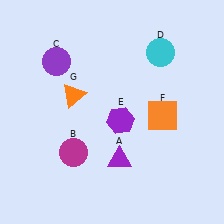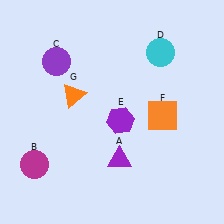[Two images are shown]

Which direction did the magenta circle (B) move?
The magenta circle (B) moved left.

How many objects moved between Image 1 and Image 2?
1 object moved between the two images.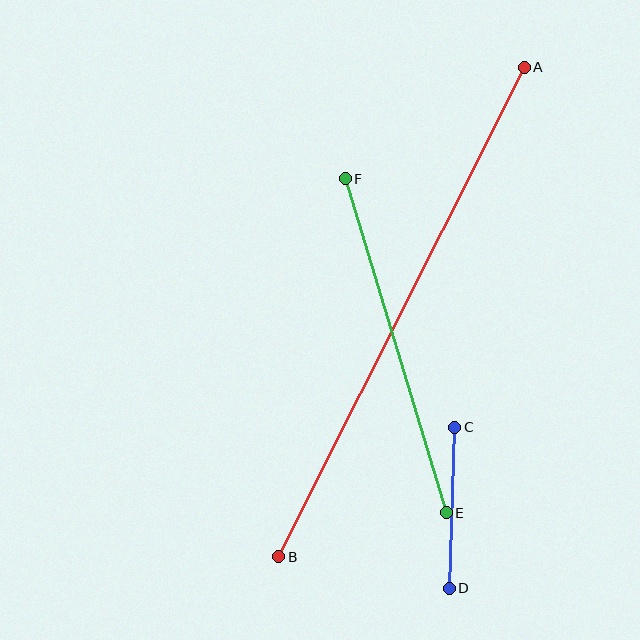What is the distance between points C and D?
The distance is approximately 161 pixels.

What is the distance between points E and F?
The distance is approximately 349 pixels.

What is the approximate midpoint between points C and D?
The midpoint is at approximately (452, 508) pixels.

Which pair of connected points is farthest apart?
Points A and B are farthest apart.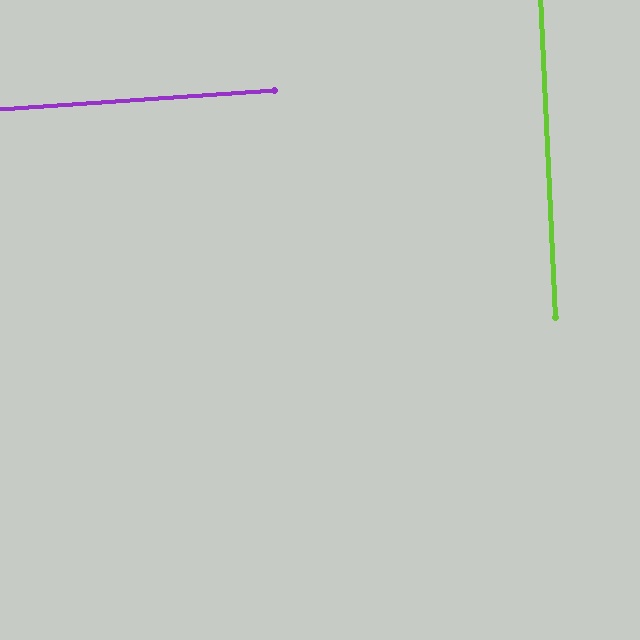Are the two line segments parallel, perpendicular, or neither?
Perpendicular — they meet at approximately 89°.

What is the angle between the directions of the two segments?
Approximately 89 degrees.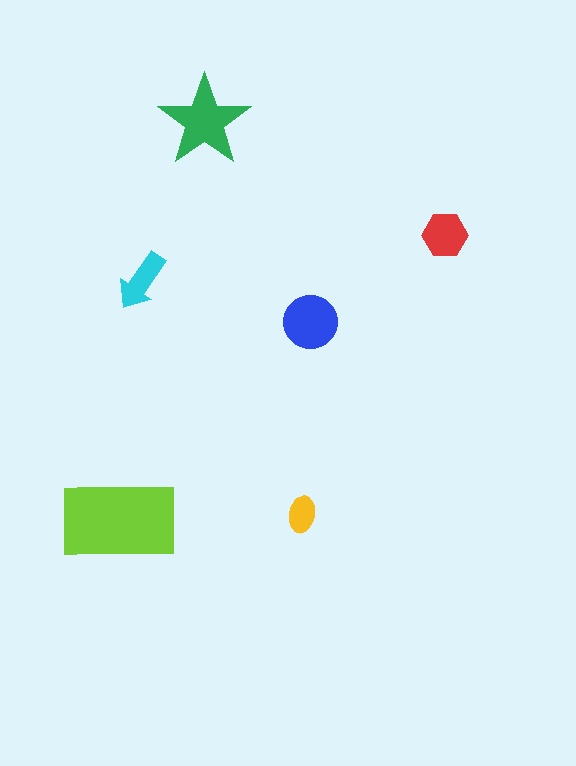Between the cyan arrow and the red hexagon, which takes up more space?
The red hexagon.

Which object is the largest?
The lime rectangle.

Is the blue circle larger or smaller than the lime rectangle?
Smaller.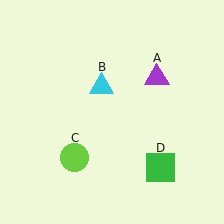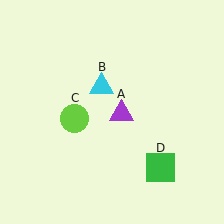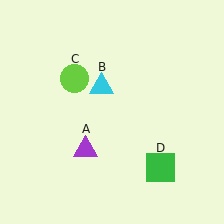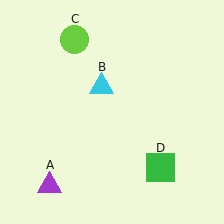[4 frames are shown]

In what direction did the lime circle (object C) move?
The lime circle (object C) moved up.